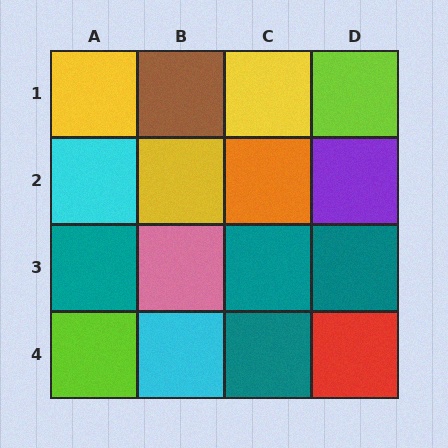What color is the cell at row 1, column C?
Yellow.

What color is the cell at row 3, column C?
Teal.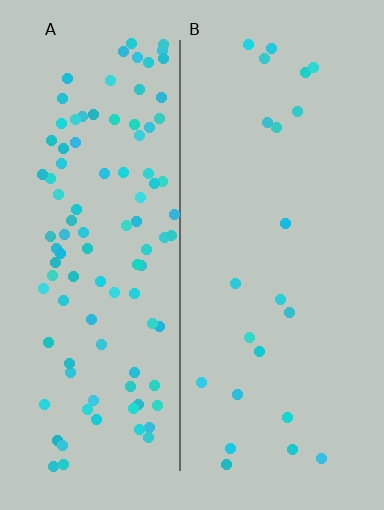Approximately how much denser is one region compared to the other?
Approximately 4.7× — region A over region B.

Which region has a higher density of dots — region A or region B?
A (the left).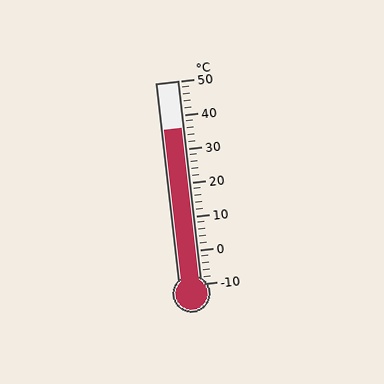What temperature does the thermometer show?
The thermometer shows approximately 36°C.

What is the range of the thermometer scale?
The thermometer scale ranges from -10°C to 50°C.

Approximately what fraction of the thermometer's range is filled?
The thermometer is filled to approximately 75% of its range.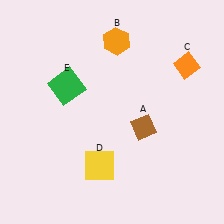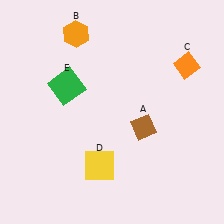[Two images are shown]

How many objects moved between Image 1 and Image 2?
1 object moved between the two images.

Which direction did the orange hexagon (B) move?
The orange hexagon (B) moved left.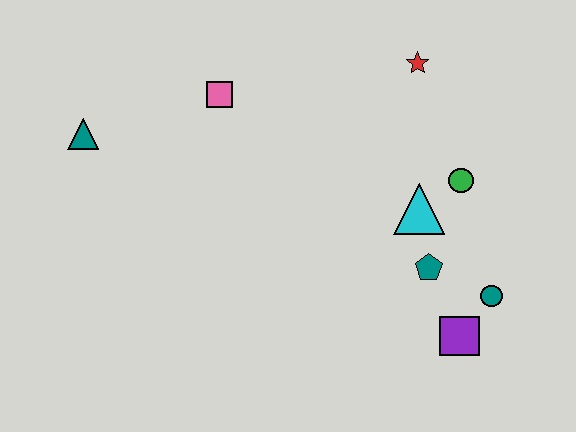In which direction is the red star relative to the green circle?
The red star is above the green circle.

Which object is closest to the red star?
The green circle is closest to the red star.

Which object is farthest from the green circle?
The teal triangle is farthest from the green circle.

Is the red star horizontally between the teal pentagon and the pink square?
Yes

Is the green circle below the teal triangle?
Yes